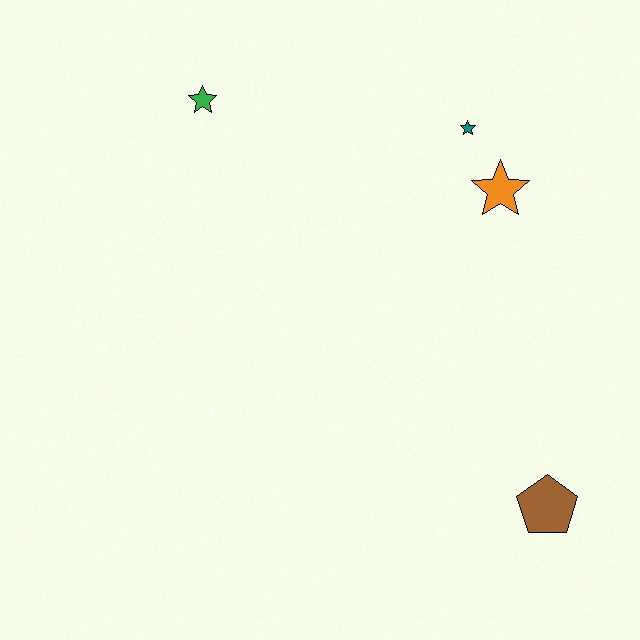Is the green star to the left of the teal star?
Yes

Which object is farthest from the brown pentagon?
The green star is farthest from the brown pentagon.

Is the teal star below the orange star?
No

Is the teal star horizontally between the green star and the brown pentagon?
Yes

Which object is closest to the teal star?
The orange star is closest to the teal star.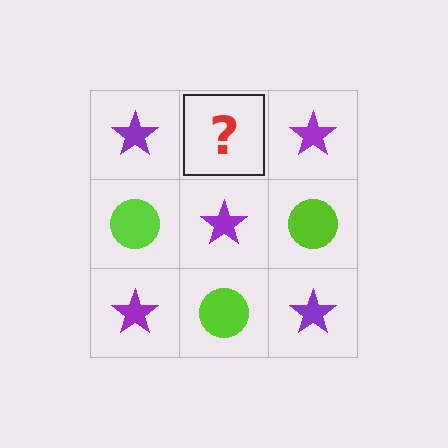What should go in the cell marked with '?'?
The missing cell should contain a lime circle.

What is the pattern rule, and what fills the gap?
The rule is that it alternates purple star and lime circle in a checkerboard pattern. The gap should be filled with a lime circle.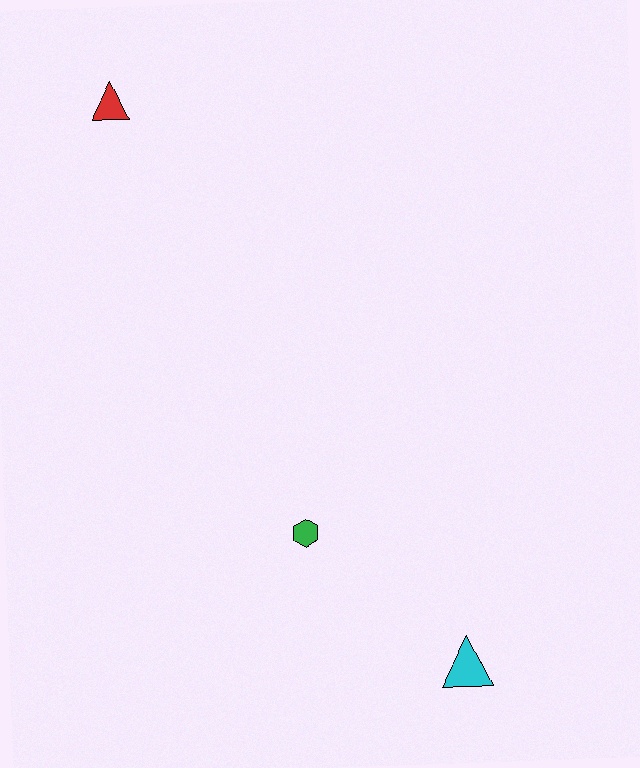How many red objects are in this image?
There is 1 red object.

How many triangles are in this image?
There are 2 triangles.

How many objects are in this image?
There are 3 objects.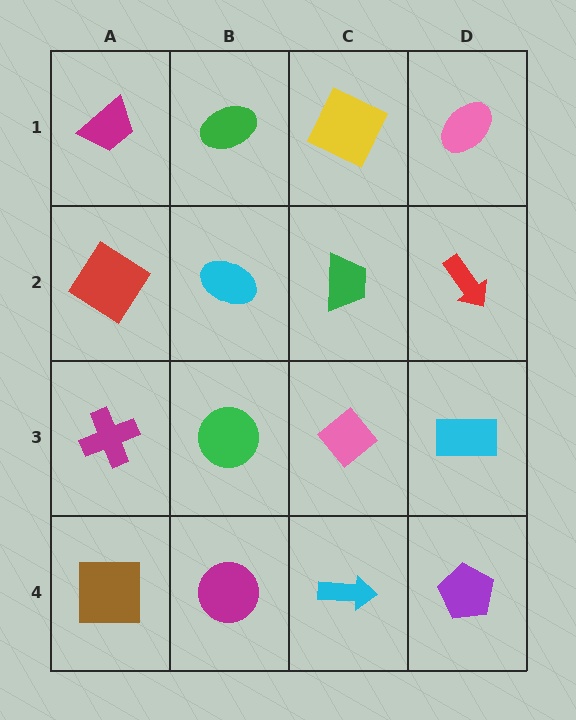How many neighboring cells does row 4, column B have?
3.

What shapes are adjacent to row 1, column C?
A green trapezoid (row 2, column C), a green ellipse (row 1, column B), a pink ellipse (row 1, column D).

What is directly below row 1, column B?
A cyan ellipse.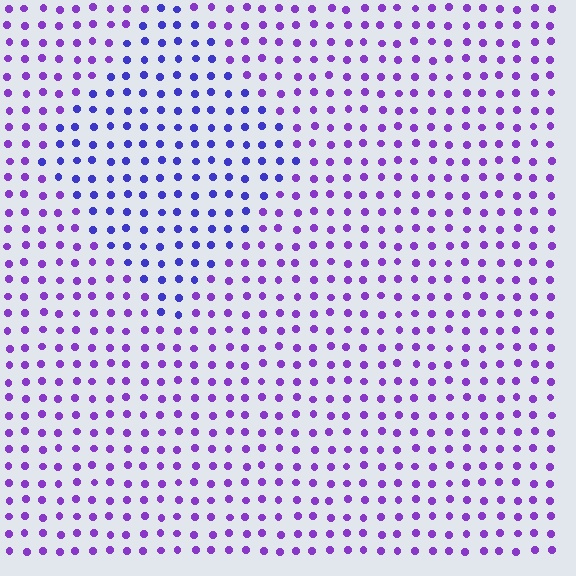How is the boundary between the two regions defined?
The boundary is defined purely by a slight shift in hue (about 31 degrees). Spacing, size, and orientation are identical on both sides.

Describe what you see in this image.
The image is filled with small purple elements in a uniform arrangement. A diamond-shaped region is visible where the elements are tinted to a slightly different hue, forming a subtle color boundary.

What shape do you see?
I see a diamond.